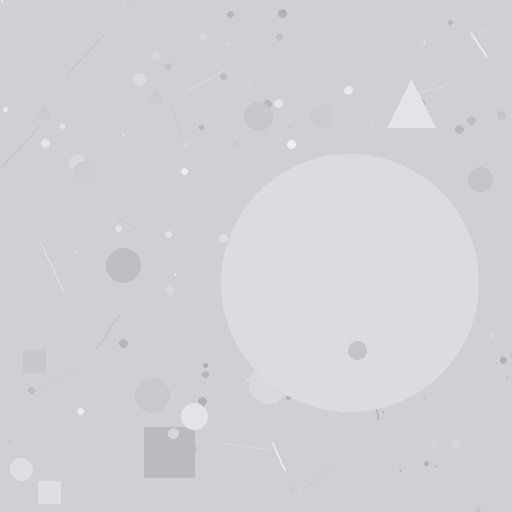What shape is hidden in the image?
A circle is hidden in the image.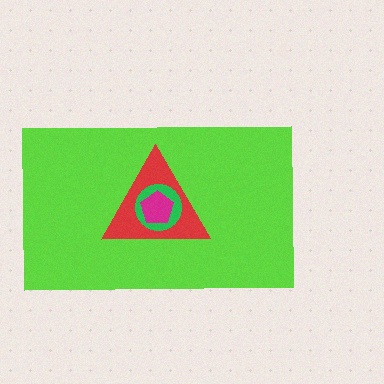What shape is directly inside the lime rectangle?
The red triangle.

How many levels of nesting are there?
4.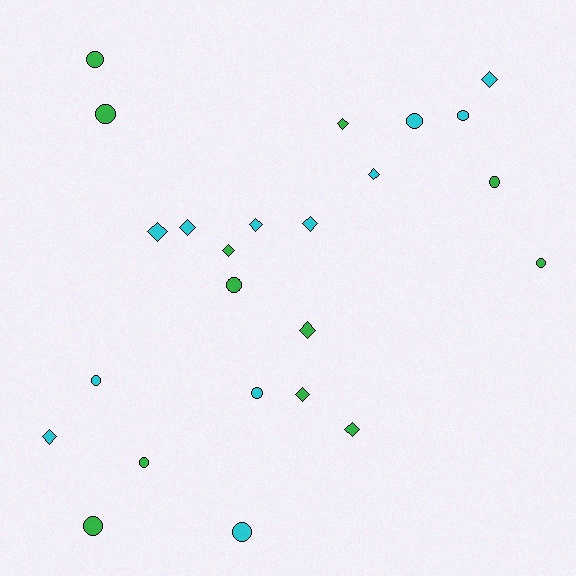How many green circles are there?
There are 7 green circles.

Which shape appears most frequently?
Circle, with 12 objects.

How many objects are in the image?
There are 24 objects.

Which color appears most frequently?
Green, with 12 objects.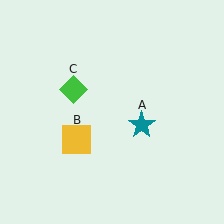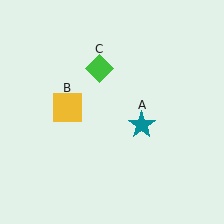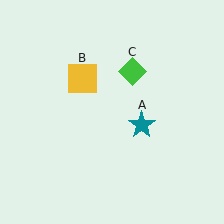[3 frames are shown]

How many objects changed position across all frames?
2 objects changed position: yellow square (object B), green diamond (object C).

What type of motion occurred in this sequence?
The yellow square (object B), green diamond (object C) rotated clockwise around the center of the scene.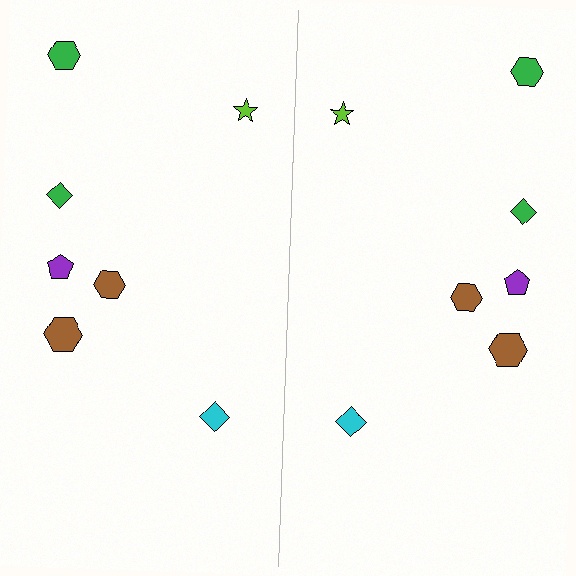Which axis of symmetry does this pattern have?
The pattern has a vertical axis of symmetry running through the center of the image.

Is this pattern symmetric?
Yes, this pattern has bilateral (reflection) symmetry.